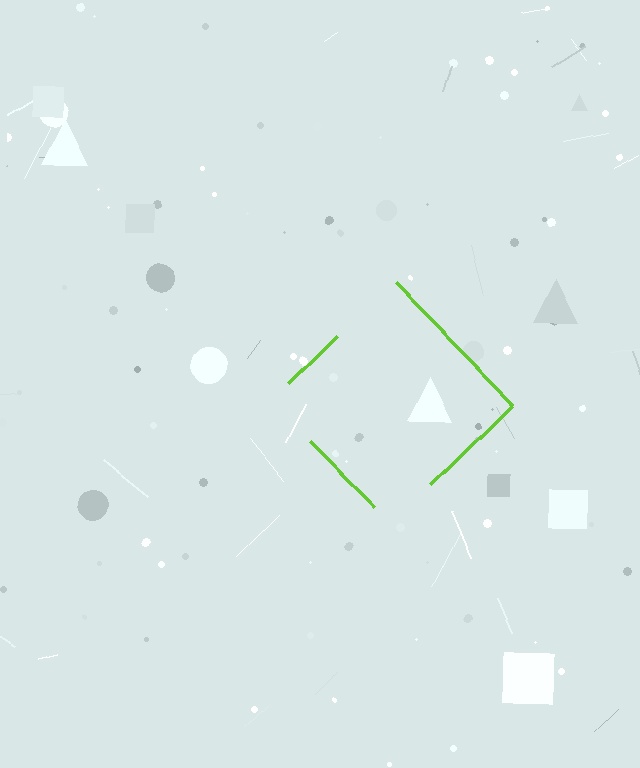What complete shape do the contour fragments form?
The contour fragments form a diamond.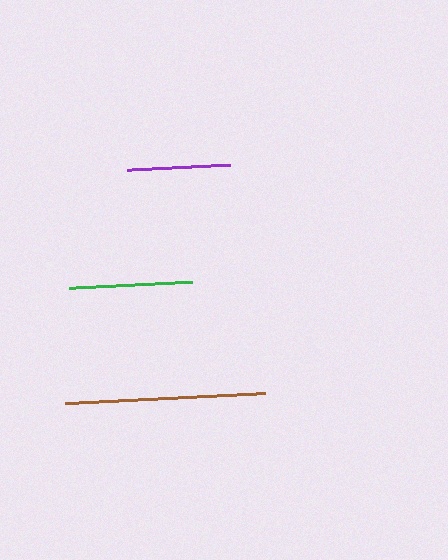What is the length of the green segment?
The green segment is approximately 123 pixels long.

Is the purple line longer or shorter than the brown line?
The brown line is longer than the purple line.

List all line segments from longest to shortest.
From longest to shortest: brown, green, purple.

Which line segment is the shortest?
The purple line is the shortest at approximately 103 pixels.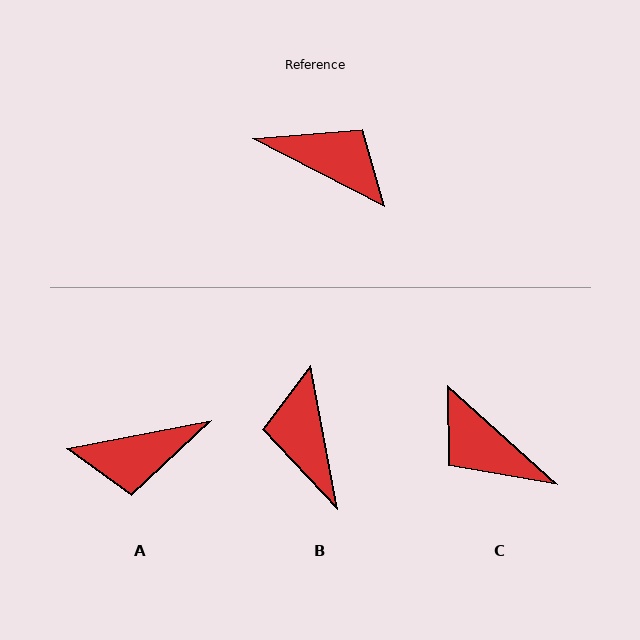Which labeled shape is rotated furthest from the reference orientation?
C, about 165 degrees away.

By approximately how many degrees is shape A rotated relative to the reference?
Approximately 142 degrees clockwise.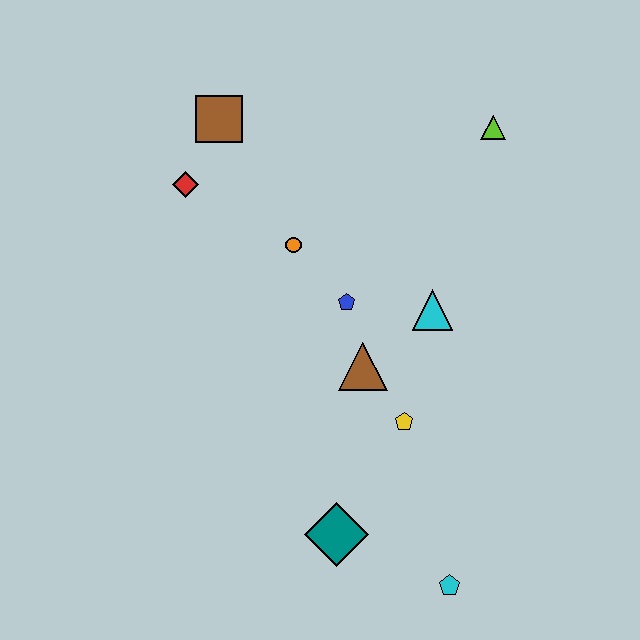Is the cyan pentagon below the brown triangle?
Yes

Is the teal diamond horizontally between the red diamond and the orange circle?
No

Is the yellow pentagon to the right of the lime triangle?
No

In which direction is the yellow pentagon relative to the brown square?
The yellow pentagon is below the brown square.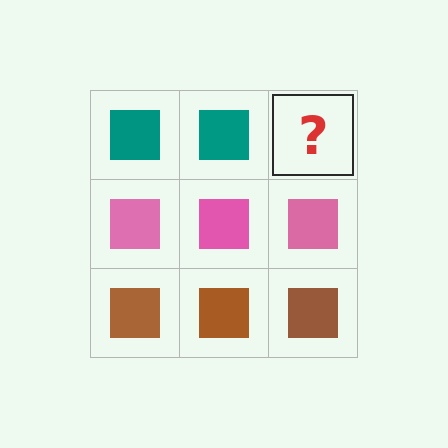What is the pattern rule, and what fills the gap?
The rule is that each row has a consistent color. The gap should be filled with a teal square.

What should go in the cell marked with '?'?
The missing cell should contain a teal square.